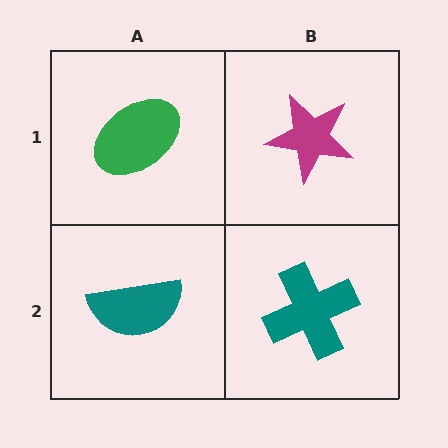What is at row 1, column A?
A green ellipse.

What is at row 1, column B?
A magenta star.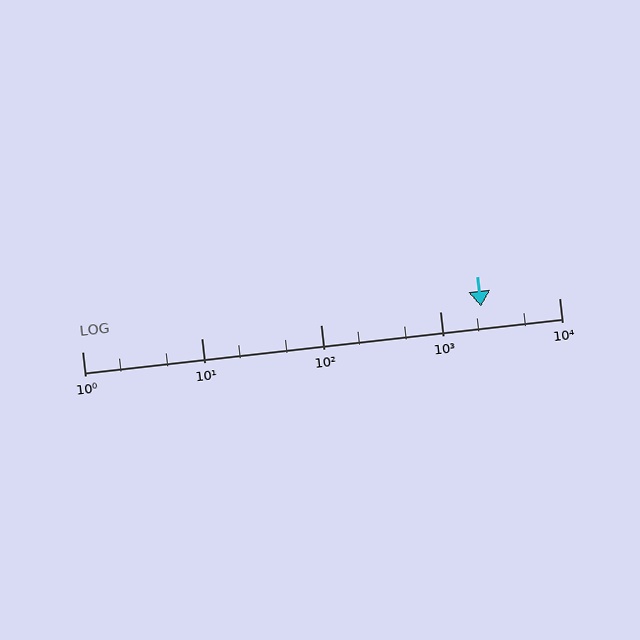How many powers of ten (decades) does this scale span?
The scale spans 4 decades, from 1 to 10000.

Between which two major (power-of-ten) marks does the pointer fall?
The pointer is between 1000 and 10000.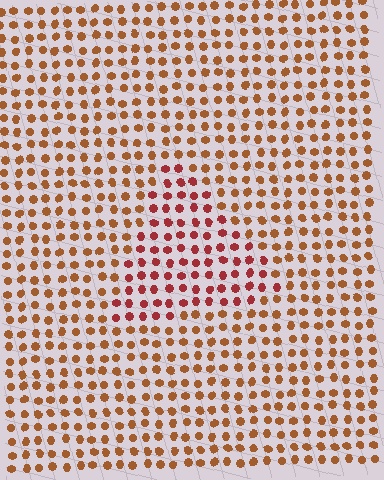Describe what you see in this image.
The image is filled with small brown elements in a uniform arrangement. A triangle-shaped region is visible where the elements are tinted to a slightly different hue, forming a subtle color boundary.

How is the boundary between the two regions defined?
The boundary is defined purely by a slight shift in hue (about 29 degrees). Spacing, size, and orientation are identical on both sides.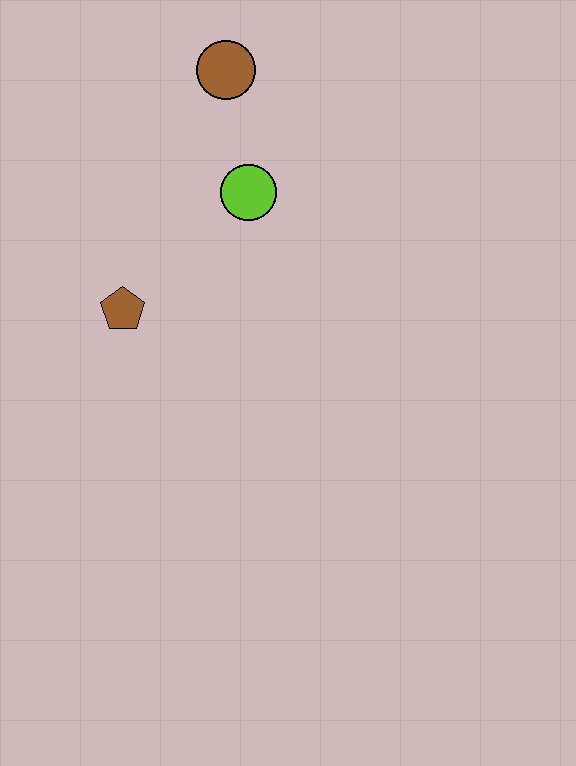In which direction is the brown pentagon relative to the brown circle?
The brown pentagon is below the brown circle.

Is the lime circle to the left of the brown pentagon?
No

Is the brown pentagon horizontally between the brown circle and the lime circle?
No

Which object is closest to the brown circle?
The lime circle is closest to the brown circle.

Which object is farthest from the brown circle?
The brown pentagon is farthest from the brown circle.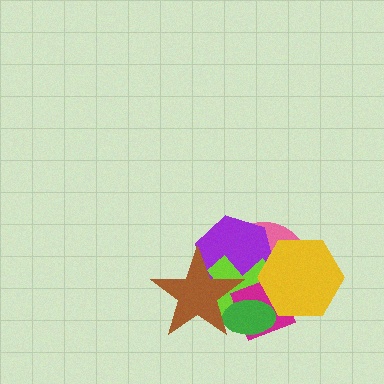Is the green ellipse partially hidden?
Yes, it is partially covered by another shape.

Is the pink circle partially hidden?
Yes, it is partially covered by another shape.